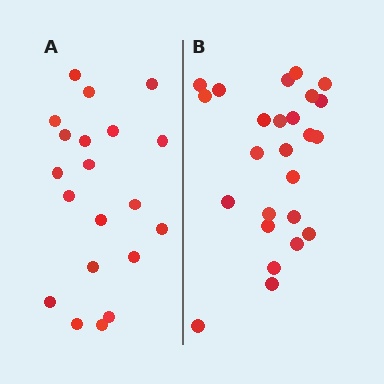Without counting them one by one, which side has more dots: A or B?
Region B (the right region) has more dots.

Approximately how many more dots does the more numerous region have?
Region B has about 5 more dots than region A.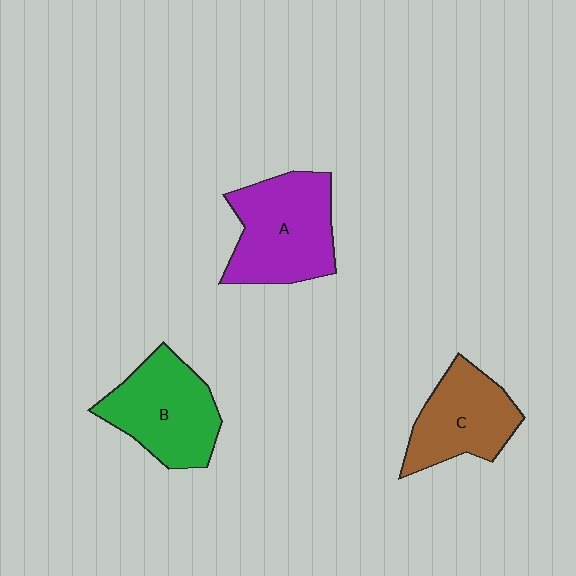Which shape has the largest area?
Shape A (purple).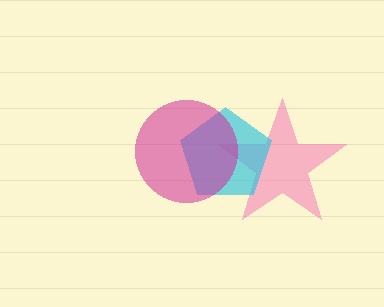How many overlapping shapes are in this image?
There are 3 overlapping shapes in the image.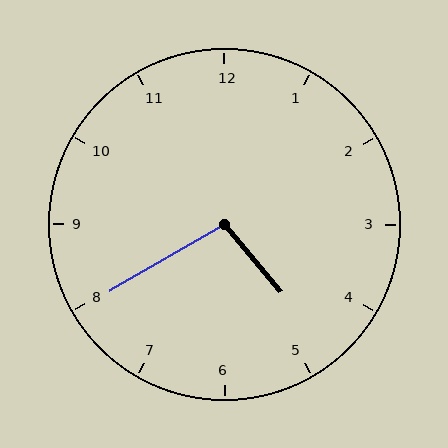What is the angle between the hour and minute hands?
Approximately 100 degrees.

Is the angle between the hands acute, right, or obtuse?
It is obtuse.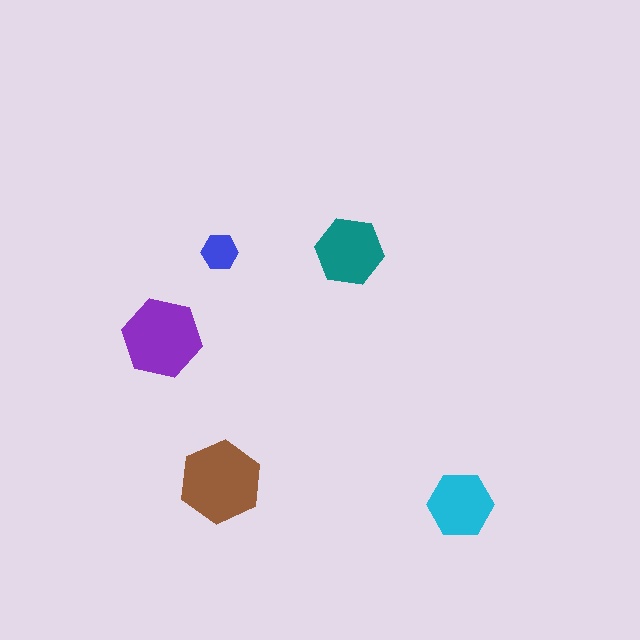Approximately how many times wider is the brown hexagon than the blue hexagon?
About 2 times wider.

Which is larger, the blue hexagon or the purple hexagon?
The purple one.